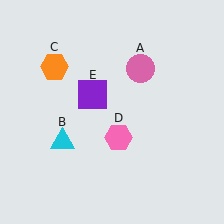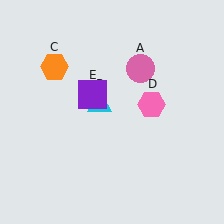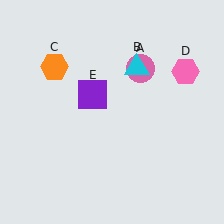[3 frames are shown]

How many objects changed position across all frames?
2 objects changed position: cyan triangle (object B), pink hexagon (object D).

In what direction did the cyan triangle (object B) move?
The cyan triangle (object B) moved up and to the right.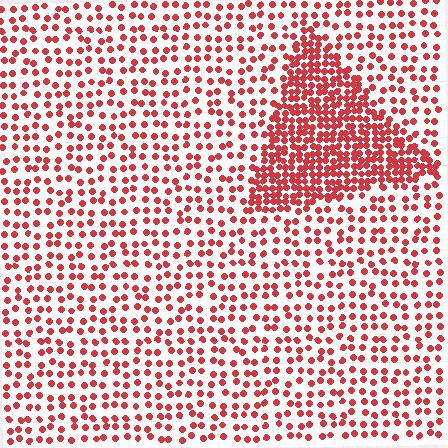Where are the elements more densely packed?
The elements are more densely packed inside the triangle boundary.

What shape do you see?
I see a triangle.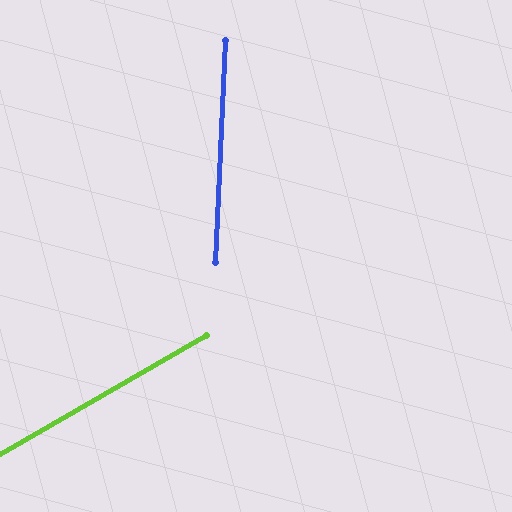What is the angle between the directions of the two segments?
Approximately 57 degrees.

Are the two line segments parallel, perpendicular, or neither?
Neither parallel nor perpendicular — they differ by about 57°.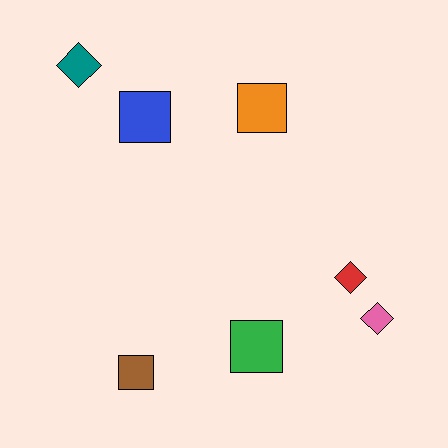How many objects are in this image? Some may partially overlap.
There are 7 objects.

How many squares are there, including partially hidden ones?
There are 4 squares.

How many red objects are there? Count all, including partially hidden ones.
There is 1 red object.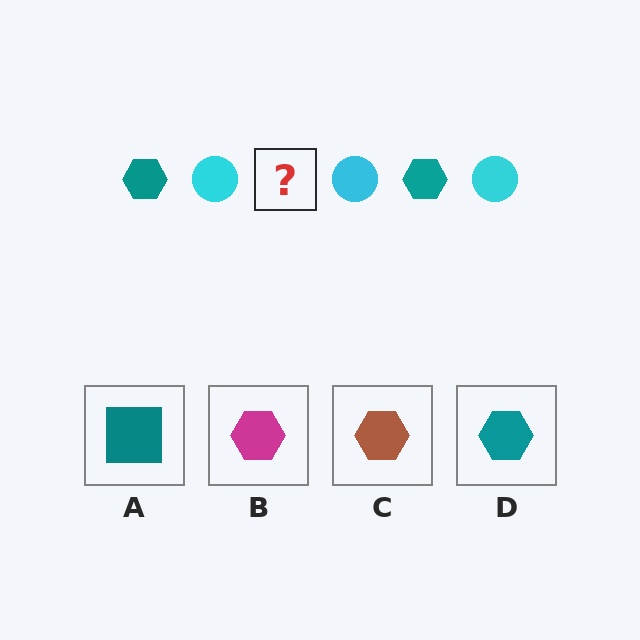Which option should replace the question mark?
Option D.